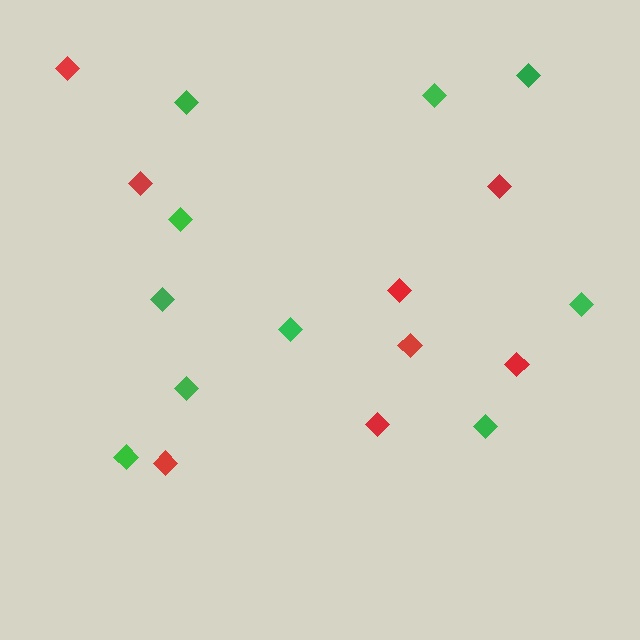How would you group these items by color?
There are 2 groups: one group of green diamonds (10) and one group of red diamonds (8).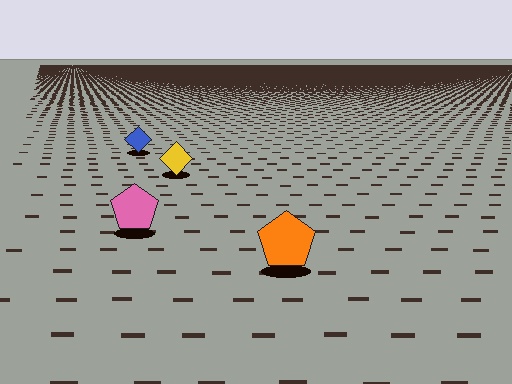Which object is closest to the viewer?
The orange pentagon is closest. The texture marks near it are larger and more spread out.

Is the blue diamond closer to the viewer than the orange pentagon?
No. The orange pentagon is closer — you can tell from the texture gradient: the ground texture is coarser near it.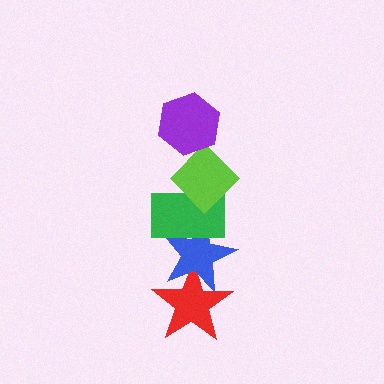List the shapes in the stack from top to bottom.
From top to bottom: the purple hexagon, the lime diamond, the green rectangle, the blue star, the red star.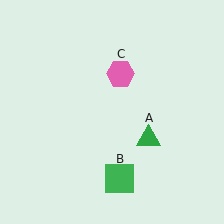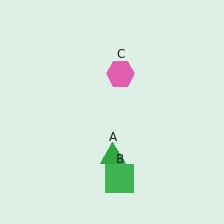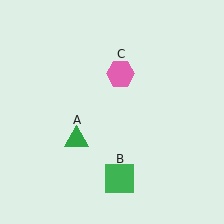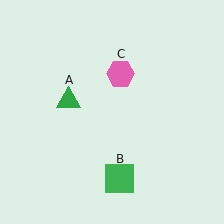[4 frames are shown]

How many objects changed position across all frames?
1 object changed position: green triangle (object A).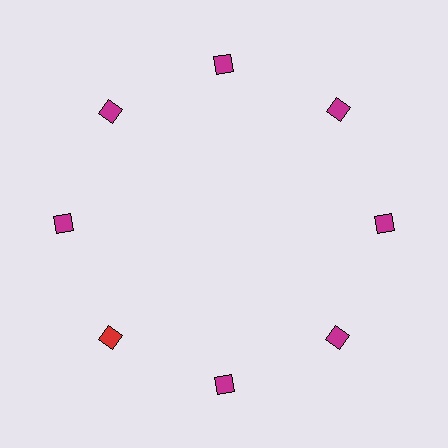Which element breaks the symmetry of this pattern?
The red diamond at roughly the 8 o'clock position breaks the symmetry. All other shapes are magenta diamonds.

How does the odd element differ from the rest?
It has a different color: red instead of magenta.